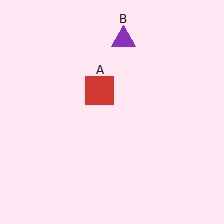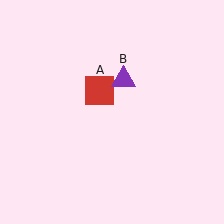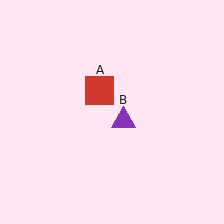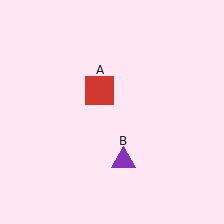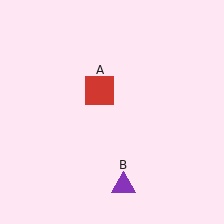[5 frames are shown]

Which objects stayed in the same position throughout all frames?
Red square (object A) remained stationary.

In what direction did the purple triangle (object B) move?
The purple triangle (object B) moved down.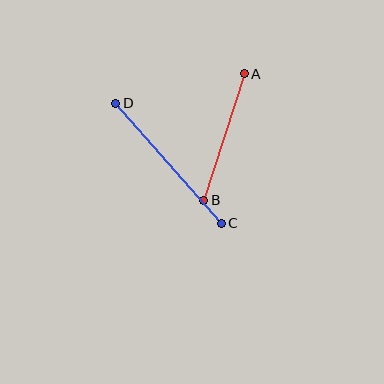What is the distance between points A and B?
The distance is approximately 133 pixels.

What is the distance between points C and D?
The distance is approximately 160 pixels.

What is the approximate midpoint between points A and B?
The midpoint is at approximately (224, 137) pixels.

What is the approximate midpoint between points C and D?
The midpoint is at approximately (168, 163) pixels.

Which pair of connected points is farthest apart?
Points C and D are farthest apart.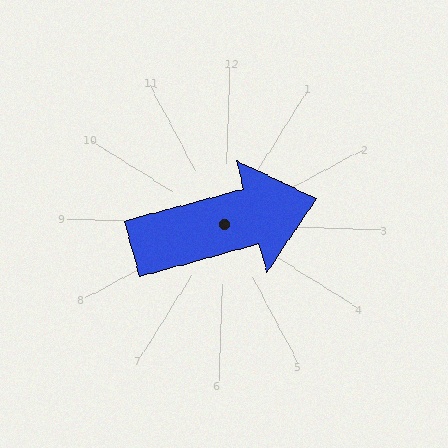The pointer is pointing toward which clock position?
Roughly 2 o'clock.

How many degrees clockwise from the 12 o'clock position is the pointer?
Approximately 73 degrees.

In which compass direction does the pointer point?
East.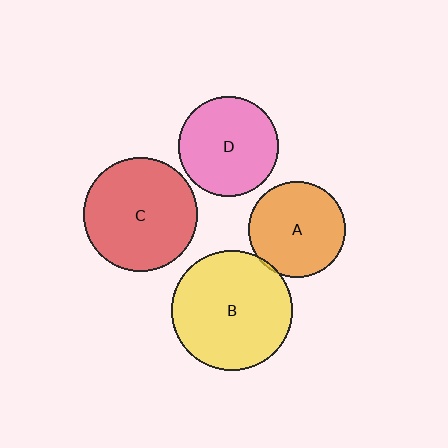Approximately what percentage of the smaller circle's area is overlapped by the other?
Approximately 5%.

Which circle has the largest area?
Circle B (yellow).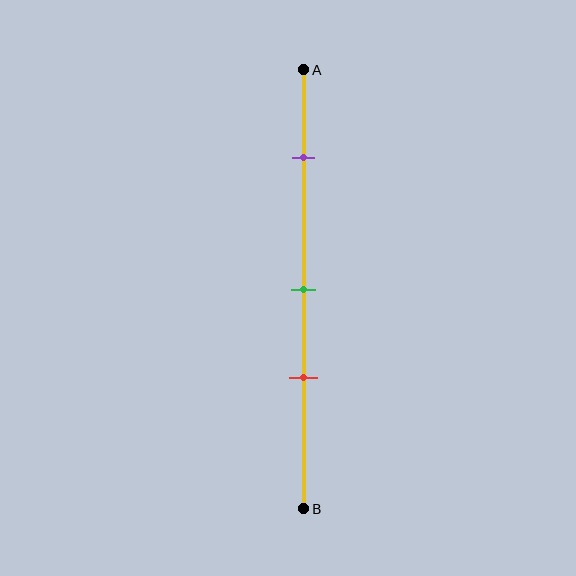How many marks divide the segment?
There are 3 marks dividing the segment.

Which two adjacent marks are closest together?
The green and red marks are the closest adjacent pair.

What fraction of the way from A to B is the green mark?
The green mark is approximately 50% (0.5) of the way from A to B.